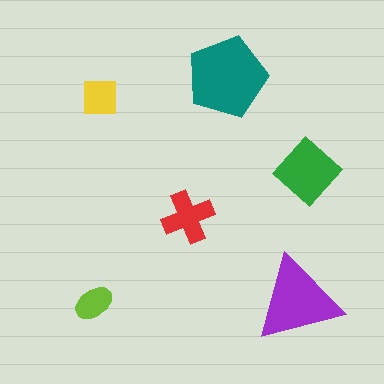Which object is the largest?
The teal pentagon.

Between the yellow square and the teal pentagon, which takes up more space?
The teal pentagon.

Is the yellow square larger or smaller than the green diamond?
Smaller.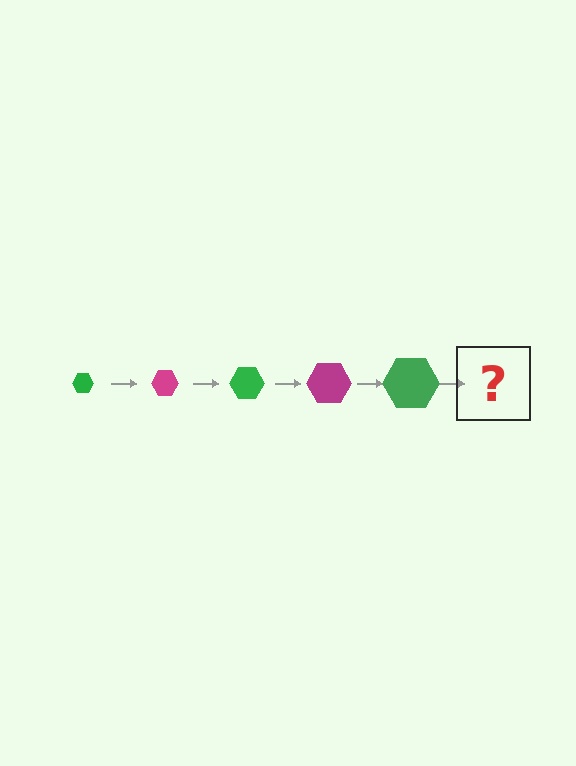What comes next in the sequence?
The next element should be a magenta hexagon, larger than the previous one.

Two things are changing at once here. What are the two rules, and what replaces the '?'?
The two rules are that the hexagon grows larger each step and the color cycles through green and magenta. The '?' should be a magenta hexagon, larger than the previous one.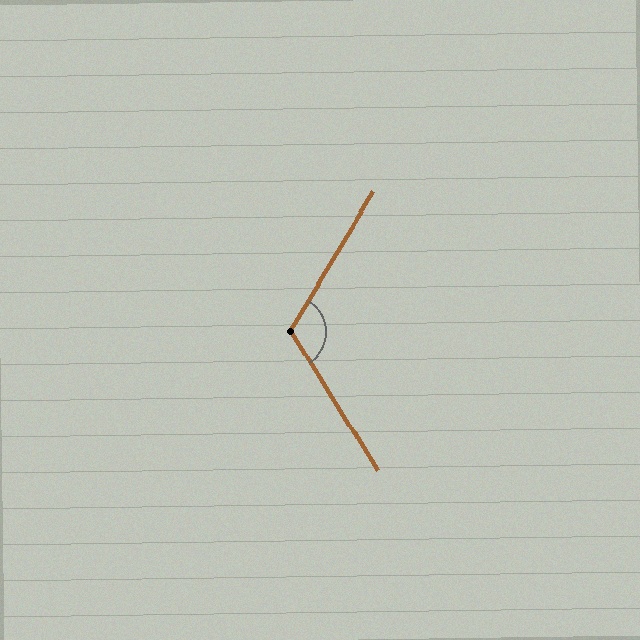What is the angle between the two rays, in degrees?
Approximately 117 degrees.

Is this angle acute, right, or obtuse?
It is obtuse.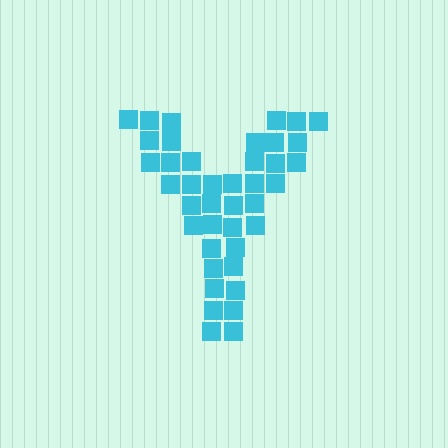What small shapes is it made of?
It is made of small squares.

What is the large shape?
The large shape is the letter Y.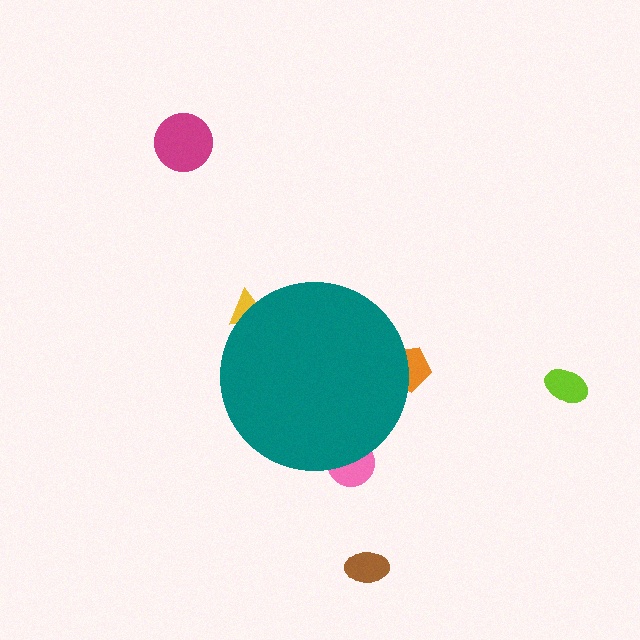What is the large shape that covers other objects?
A teal circle.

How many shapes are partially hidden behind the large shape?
3 shapes are partially hidden.